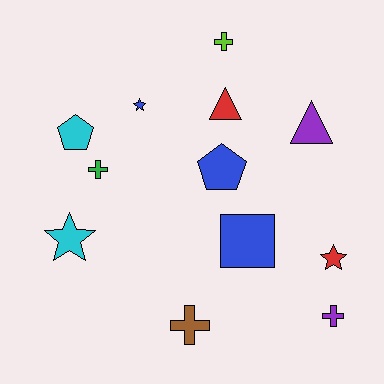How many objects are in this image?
There are 12 objects.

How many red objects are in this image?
There are 2 red objects.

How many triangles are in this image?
There are 2 triangles.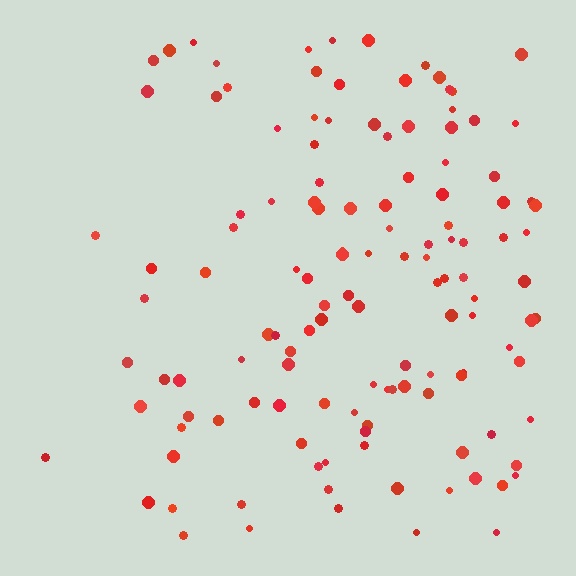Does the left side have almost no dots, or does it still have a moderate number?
Still a moderate number, just noticeably fewer than the right.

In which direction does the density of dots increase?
From left to right, with the right side densest.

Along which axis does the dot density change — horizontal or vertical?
Horizontal.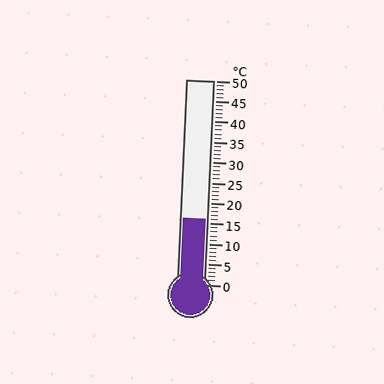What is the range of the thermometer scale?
The thermometer scale ranges from 0°C to 50°C.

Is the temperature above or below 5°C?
The temperature is above 5°C.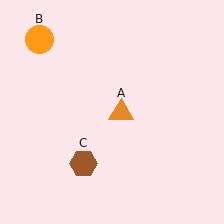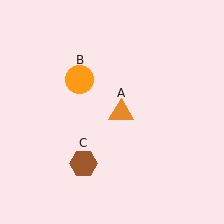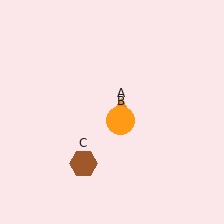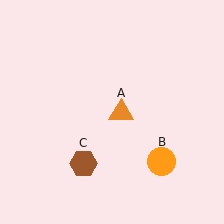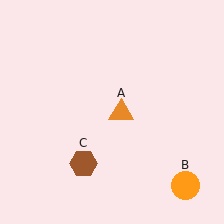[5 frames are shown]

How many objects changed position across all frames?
1 object changed position: orange circle (object B).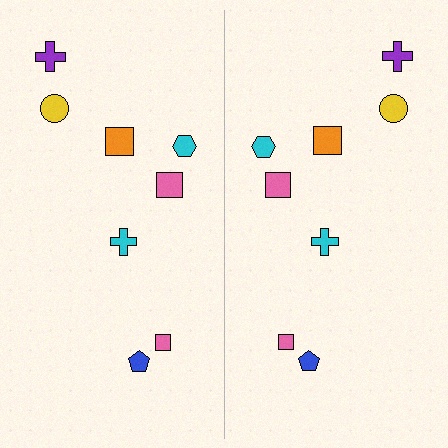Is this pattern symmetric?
Yes, this pattern has bilateral (reflection) symmetry.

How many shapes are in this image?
There are 16 shapes in this image.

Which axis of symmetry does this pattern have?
The pattern has a vertical axis of symmetry running through the center of the image.